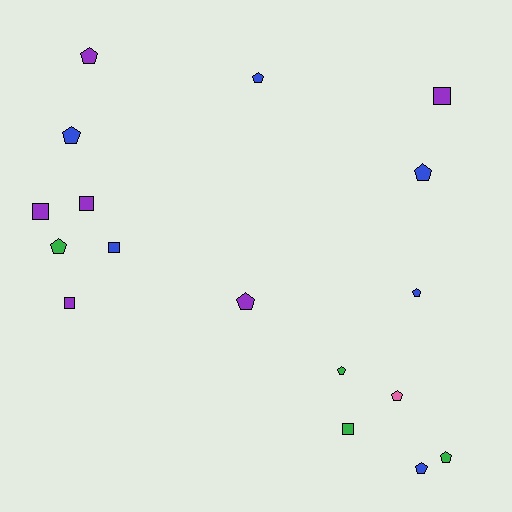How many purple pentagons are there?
There are 2 purple pentagons.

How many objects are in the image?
There are 17 objects.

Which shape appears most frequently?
Pentagon, with 11 objects.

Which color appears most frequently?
Purple, with 6 objects.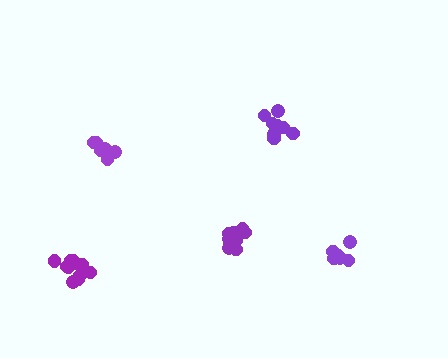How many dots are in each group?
Group 1: 8 dots, Group 2: 11 dots, Group 3: 6 dots, Group 4: 6 dots, Group 5: 11 dots (42 total).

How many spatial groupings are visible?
There are 5 spatial groupings.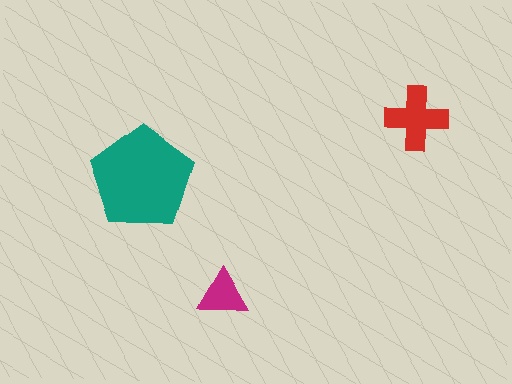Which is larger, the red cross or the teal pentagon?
The teal pentagon.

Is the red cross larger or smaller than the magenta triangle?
Larger.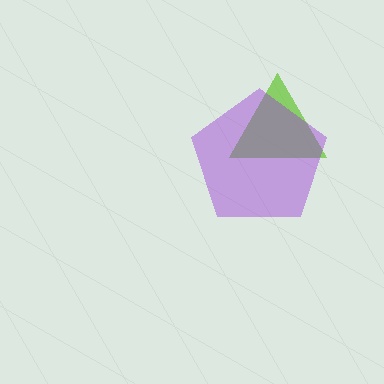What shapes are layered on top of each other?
The layered shapes are: a lime triangle, a purple pentagon.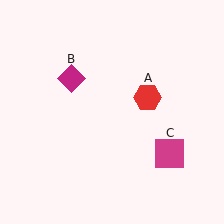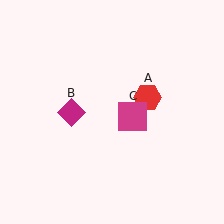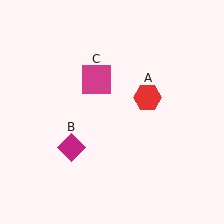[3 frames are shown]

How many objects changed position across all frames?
2 objects changed position: magenta diamond (object B), magenta square (object C).